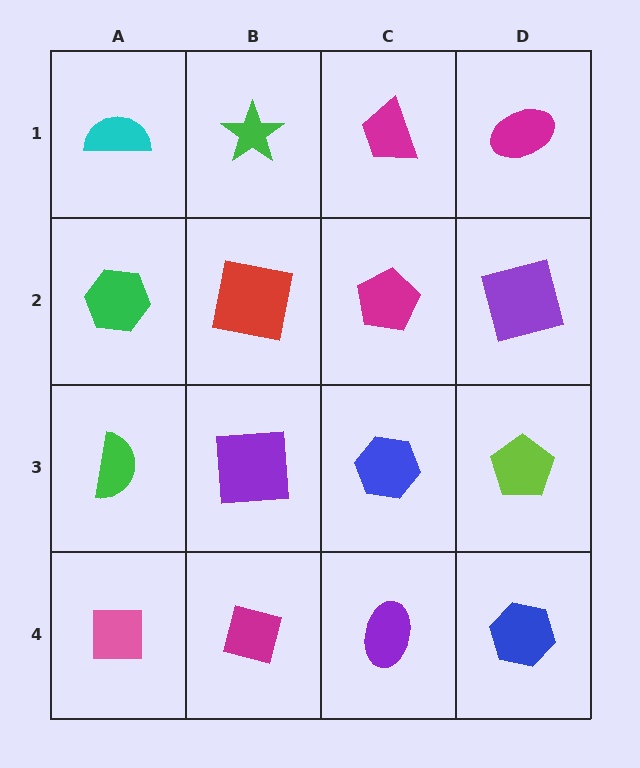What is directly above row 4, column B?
A purple square.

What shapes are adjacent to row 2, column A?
A cyan semicircle (row 1, column A), a green semicircle (row 3, column A), a red square (row 2, column B).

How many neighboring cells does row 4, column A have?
2.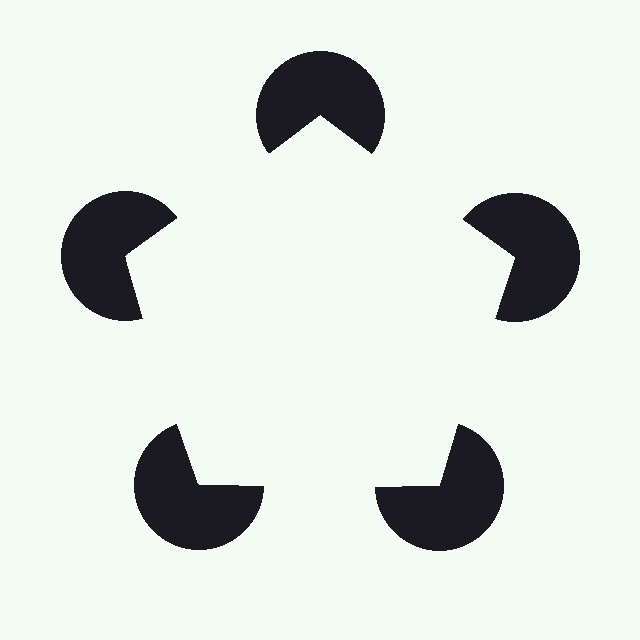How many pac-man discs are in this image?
There are 5 — one at each vertex of the illusory pentagon.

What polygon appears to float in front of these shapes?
An illusory pentagon — its edges are inferred from the aligned wedge cuts in the pac-man discs, not physically drawn.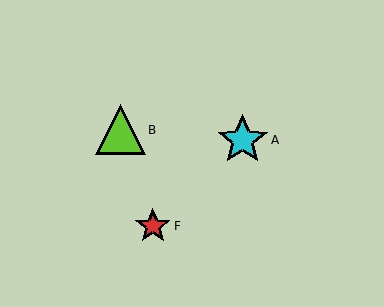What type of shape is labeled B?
Shape B is a lime triangle.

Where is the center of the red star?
The center of the red star is at (153, 226).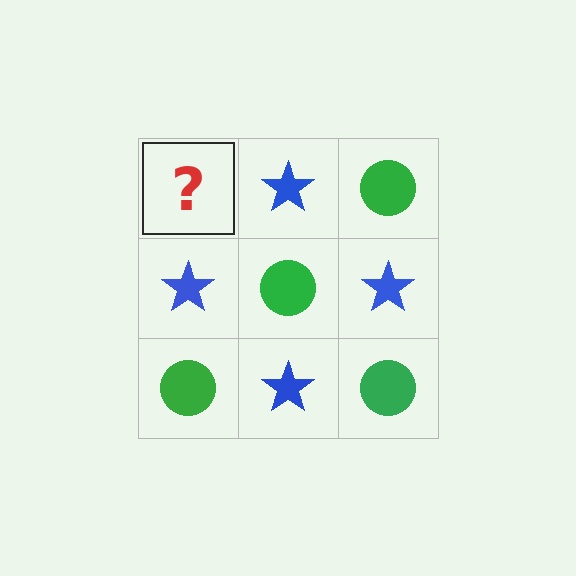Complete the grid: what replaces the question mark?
The question mark should be replaced with a green circle.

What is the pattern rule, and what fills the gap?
The rule is that it alternates green circle and blue star in a checkerboard pattern. The gap should be filled with a green circle.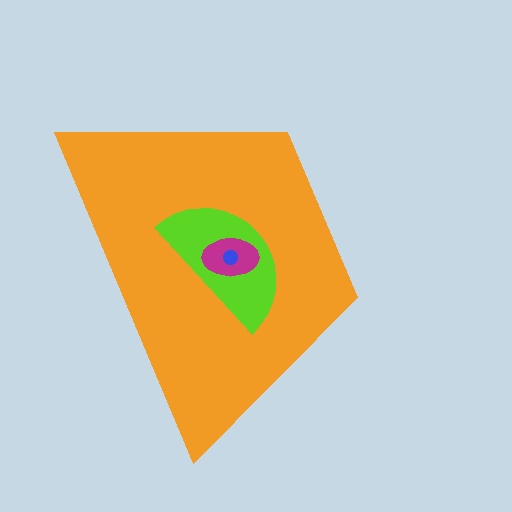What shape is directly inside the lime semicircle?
The magenta ellipse.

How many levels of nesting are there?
4.